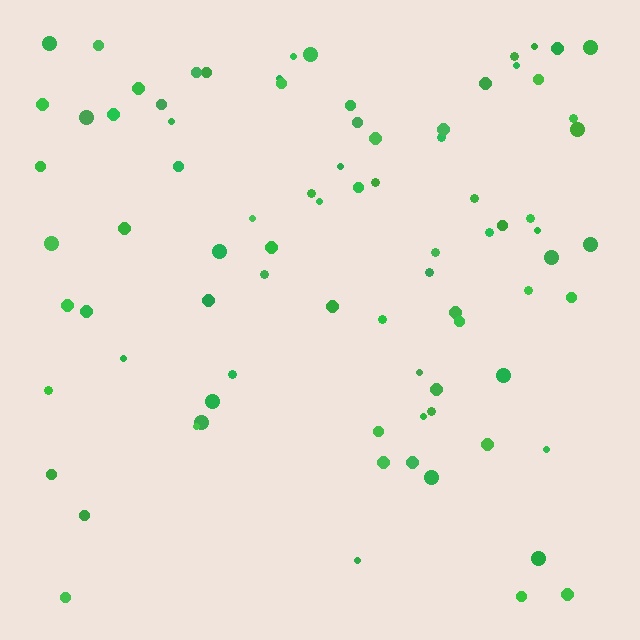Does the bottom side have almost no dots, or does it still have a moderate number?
Still a moderate number, just noticeably fewer than the top.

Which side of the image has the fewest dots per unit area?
The bottom.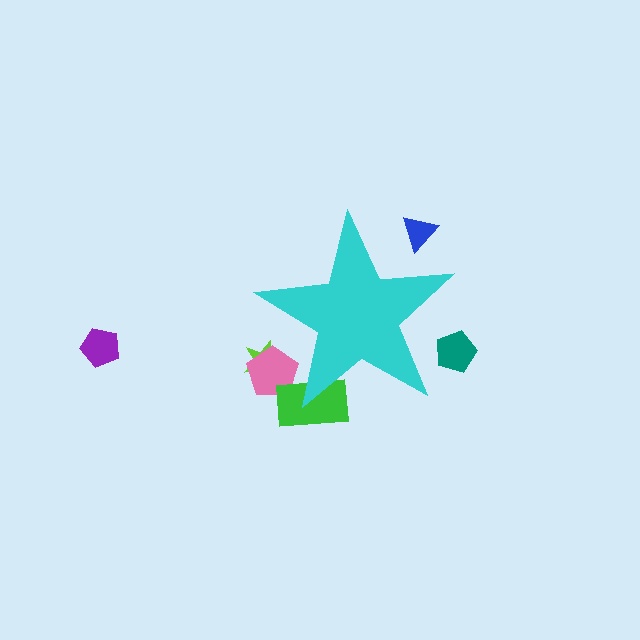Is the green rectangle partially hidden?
Yes, the green rectangle is partially hidden behind the cyan star.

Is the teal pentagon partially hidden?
Yes, the teal pentagon is partially hidden behind the cyan star.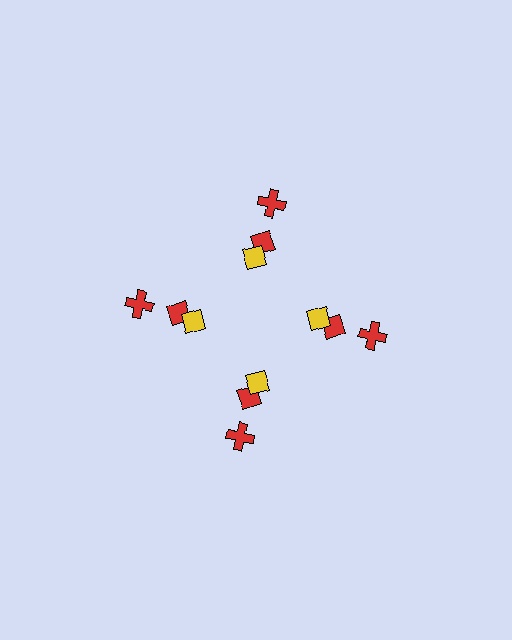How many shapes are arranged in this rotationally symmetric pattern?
There are 12 shapes, arranged in 4 groups of 3.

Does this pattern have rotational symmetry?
Yes, this pattern has 4-fold rotational symmetry. It looks the same after rotating 90 degrees around the center.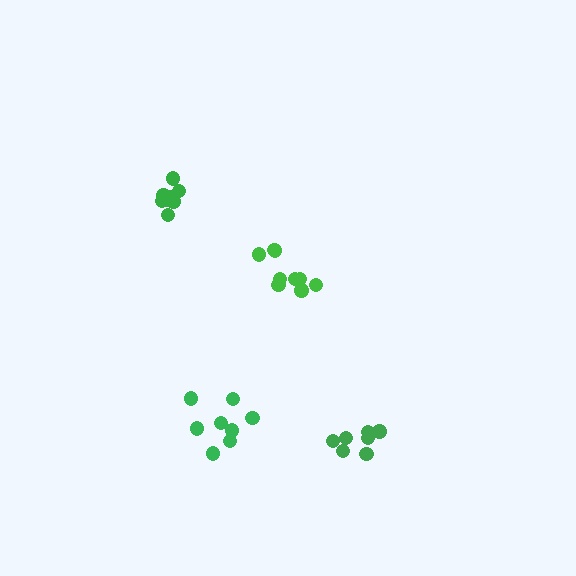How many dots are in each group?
Group 1: 8 dots, Group 2: 8 dots, Group 3: 9 dots, Group 4: 7 dots (32 total).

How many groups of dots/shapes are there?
There are 4 groups.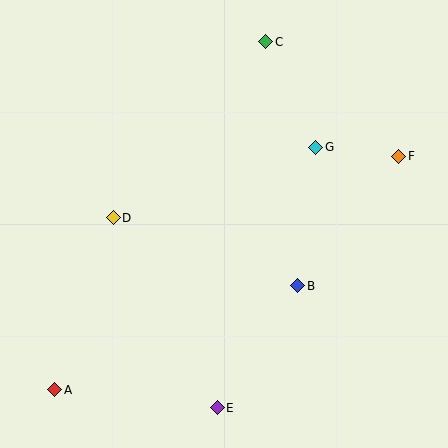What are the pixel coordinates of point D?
Point D is at (113, 218).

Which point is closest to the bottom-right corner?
Point B is closest to the bottom-right corner.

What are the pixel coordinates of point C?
Point C is at (266, 42).